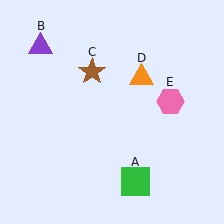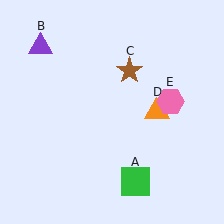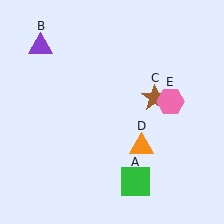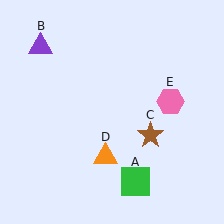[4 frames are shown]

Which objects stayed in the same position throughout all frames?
Green square (object A) and purple triangle (object B) and pink hexagon (object E) remained stationary.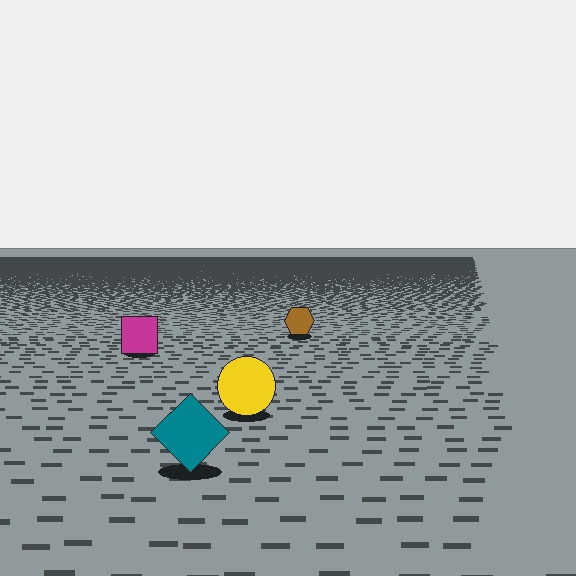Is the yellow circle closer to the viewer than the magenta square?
Yes. The yellow circle is closer — you can tell from the texture gradient: the ground texture is coarser near it.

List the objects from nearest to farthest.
From nearest to farthest: the teal diamond, the yellow circle, the magenta square, the brown hexagon.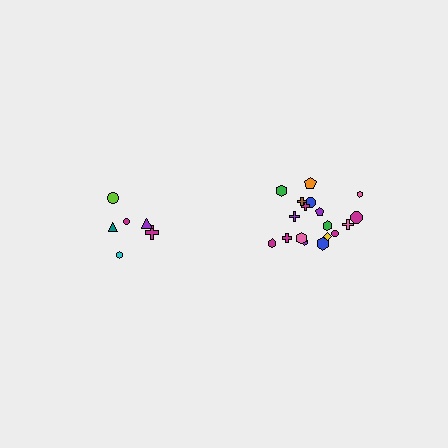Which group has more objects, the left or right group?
The right group.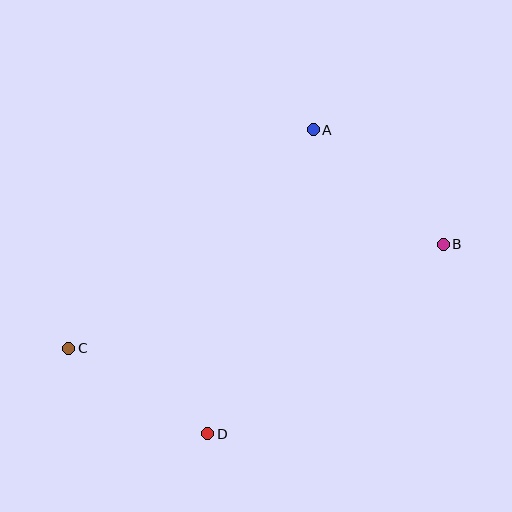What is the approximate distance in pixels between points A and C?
The distance between A and C is approximately 328 pixels.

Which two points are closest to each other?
Points C and D are closest to each other.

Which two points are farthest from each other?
Points B and C are farthest from each other.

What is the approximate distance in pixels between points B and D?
The distance between B and D is approximately 302 pixels.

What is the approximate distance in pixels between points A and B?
The distance between A and B is approximately 173 pixels.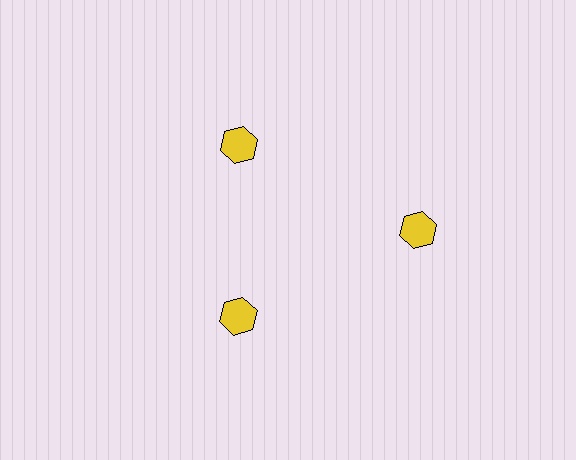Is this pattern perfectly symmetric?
No. The 3 yellow hexagons are arranged in a ring, but one element near the 3 o'clock position is pushed outward from the center, breaking the 3-fold rotational symmetry.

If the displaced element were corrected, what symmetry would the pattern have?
It would have 3-fold rotational symmetry — the pattern would map onto itself every 120 degrees.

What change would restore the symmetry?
The symmetry would be restored by moving it inward, back onto the ring so that all 3 hexagons sit at equal angles and equal distance from the center.